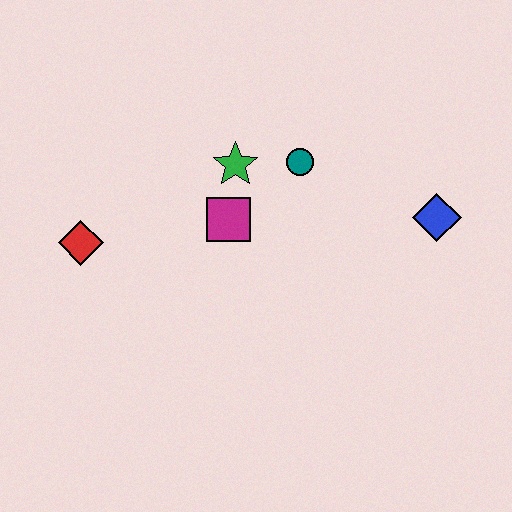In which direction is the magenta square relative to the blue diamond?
The magenta square is to the left of the blue diamond.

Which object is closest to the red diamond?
The magenta square is closest to the red diamond.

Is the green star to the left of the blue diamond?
Yes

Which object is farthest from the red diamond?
The blue diamond is farthest from the red diamond.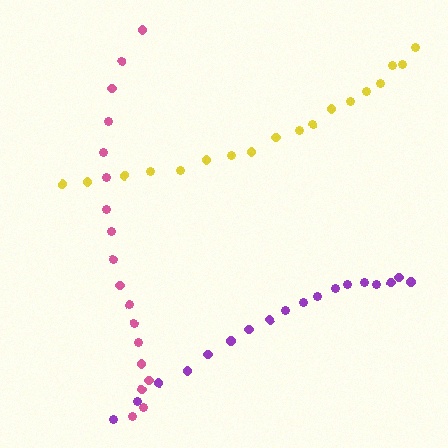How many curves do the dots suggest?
There are 3 distinct paths.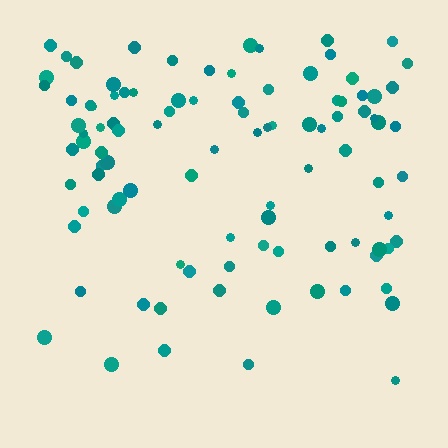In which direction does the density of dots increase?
From bottom to top, with the top side densest.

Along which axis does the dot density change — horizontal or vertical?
Vertical.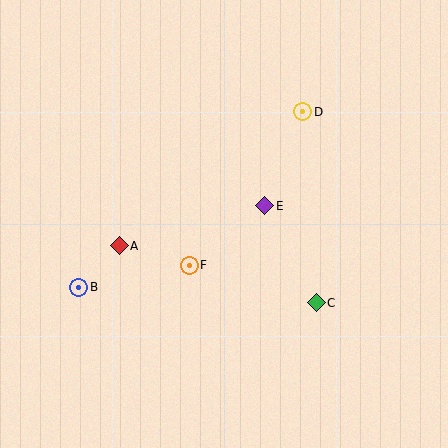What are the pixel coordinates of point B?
Point B is at (79, 287).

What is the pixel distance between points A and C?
The distance between A and C is 205 pixels.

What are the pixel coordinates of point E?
Point E is at (265, 206).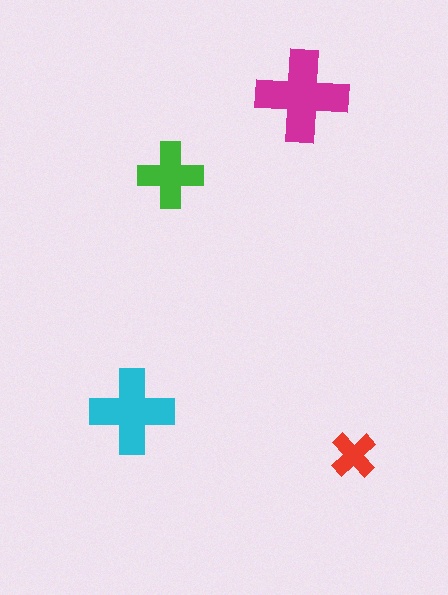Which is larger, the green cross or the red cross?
The green one.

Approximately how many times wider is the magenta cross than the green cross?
About 1.5 times wider.